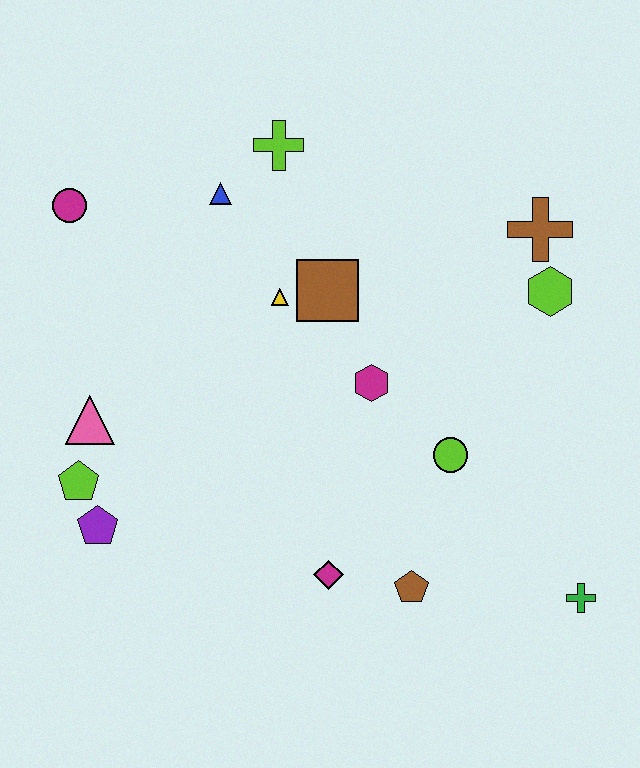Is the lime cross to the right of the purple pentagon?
Yes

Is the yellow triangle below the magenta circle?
Yes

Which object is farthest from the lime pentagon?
The brown cross is farthest from the lime pentagon.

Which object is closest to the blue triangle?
The lime cross is closest to the blue triangle.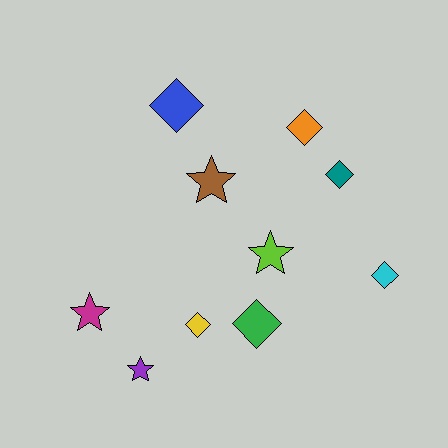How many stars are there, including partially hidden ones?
There are 4 stars.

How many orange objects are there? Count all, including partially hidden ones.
There is 1 orange object.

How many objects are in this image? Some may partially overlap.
There are 10 objects.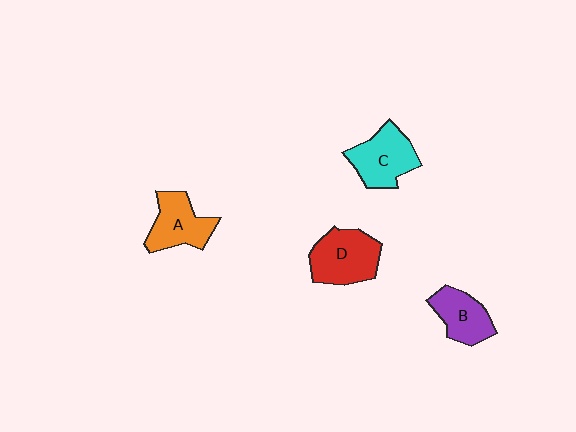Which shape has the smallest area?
Shape B (purple).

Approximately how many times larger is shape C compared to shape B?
Approximately 1.2 times.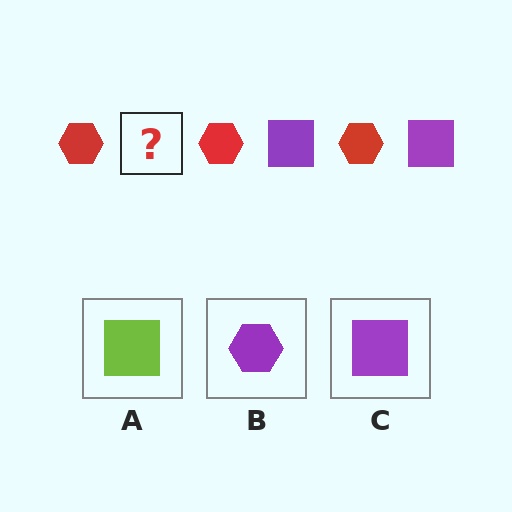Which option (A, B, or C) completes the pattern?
C.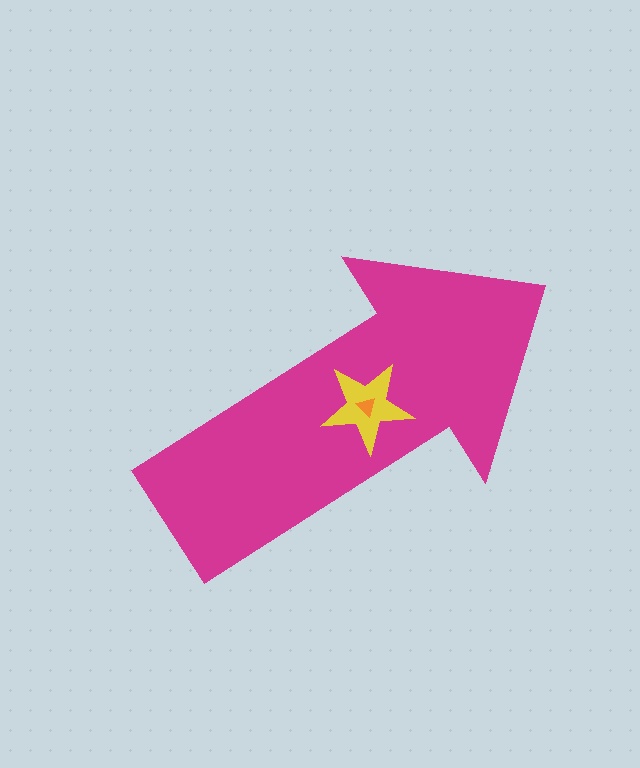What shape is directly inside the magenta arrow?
The yellow star.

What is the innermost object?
The orange triangle.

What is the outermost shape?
The magenta arrow.